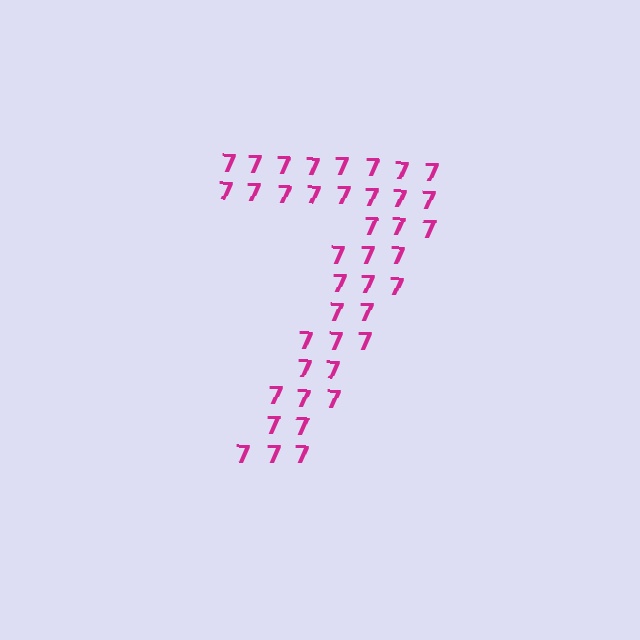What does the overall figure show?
The overall figure shows the digit 7.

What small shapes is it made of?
It is made of small digit 7's.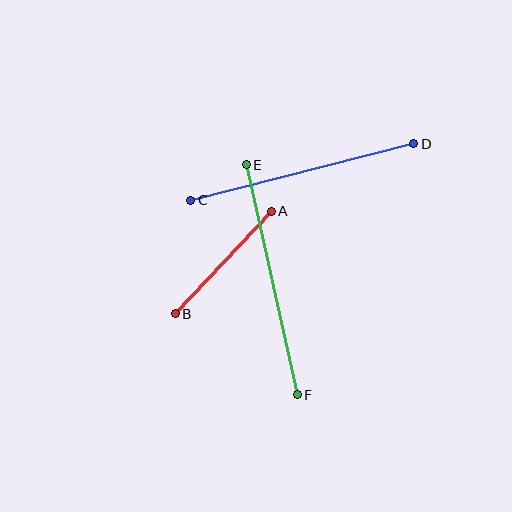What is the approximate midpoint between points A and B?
The midpoint is at approximately (223, 263) pixels.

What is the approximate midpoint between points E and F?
The midpoint is at approximately (272, 280) pixels.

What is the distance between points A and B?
The distance is approximately 141 pixels.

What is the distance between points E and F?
The distance is approximately 235 pixels.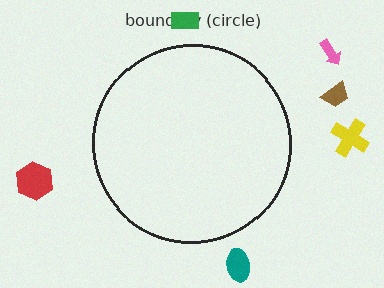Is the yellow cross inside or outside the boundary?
Outside.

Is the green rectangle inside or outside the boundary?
Outside.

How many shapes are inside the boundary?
0 inside, 6 outside.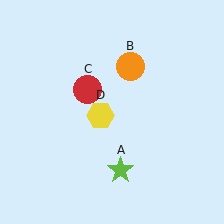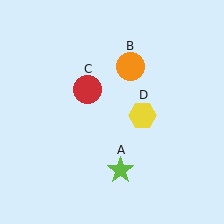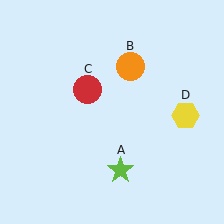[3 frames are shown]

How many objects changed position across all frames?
1 object changed position: yellow hexagon (object D).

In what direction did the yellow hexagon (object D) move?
The yellow hexagon (object D) moved right.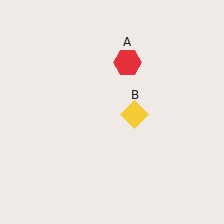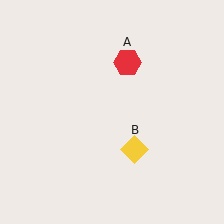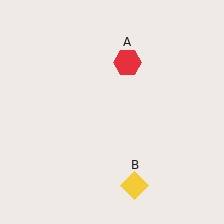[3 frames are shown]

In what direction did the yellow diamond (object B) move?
The yellow diamond (object B) moved down.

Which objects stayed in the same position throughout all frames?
Red hexagon (object A) remained stationary.